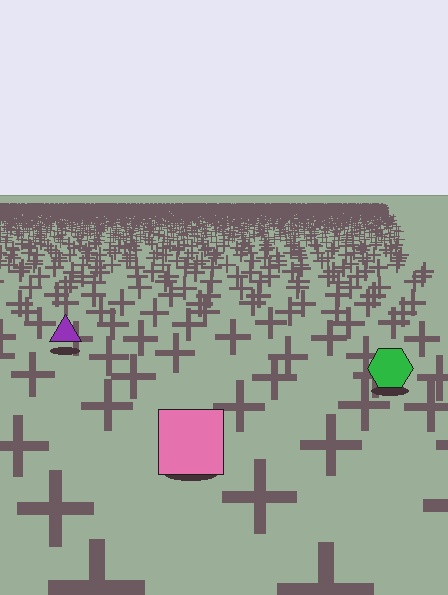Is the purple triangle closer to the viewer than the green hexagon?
No. The green hexagon is closer — you can tell from the texture gradient: the ground texture is coarser near it.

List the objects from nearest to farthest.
From nearest to farthest: the pink square, the green hexagon, the purple triangle.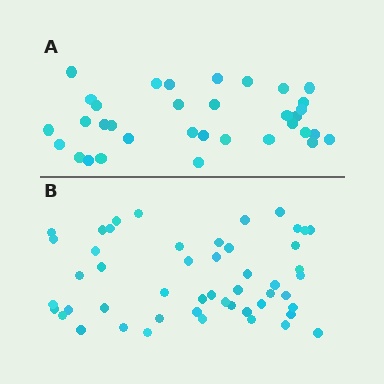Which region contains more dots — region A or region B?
Region B (the bottom region) has more dots.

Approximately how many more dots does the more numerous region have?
Region B has approximately 15 more dots than region A.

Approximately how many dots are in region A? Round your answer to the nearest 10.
About 30 dots. (The exact count is 34, which rounds to 30.)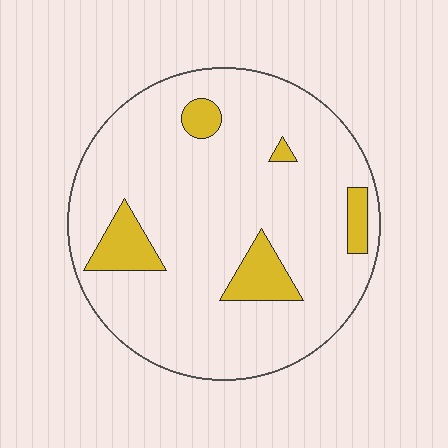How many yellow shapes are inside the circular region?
5.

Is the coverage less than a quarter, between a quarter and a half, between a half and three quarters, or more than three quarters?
Less than a quarter.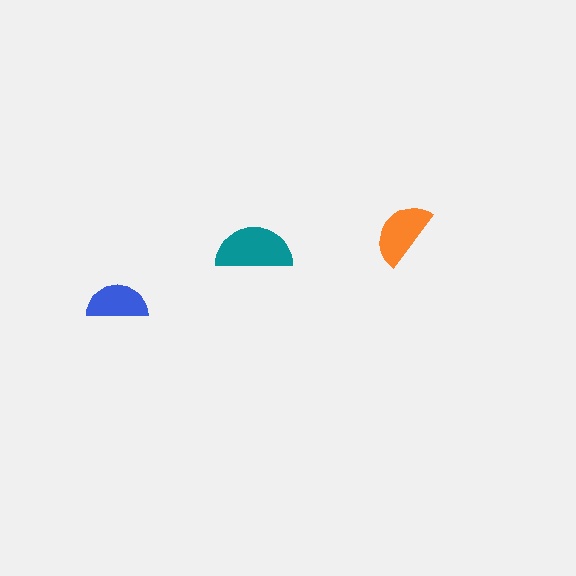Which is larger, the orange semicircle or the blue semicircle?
The orange one.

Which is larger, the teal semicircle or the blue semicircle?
The teal one.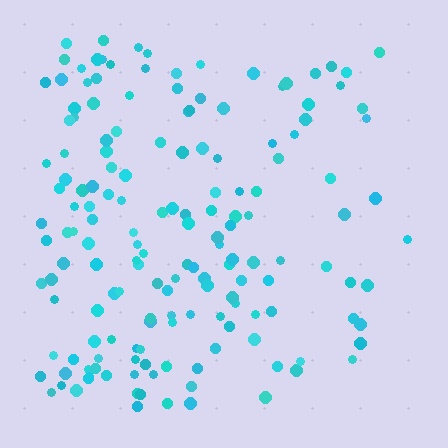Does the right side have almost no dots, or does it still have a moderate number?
Still a moderate number, just noticeably fewer than the left.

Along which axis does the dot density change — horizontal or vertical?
Horizontal.